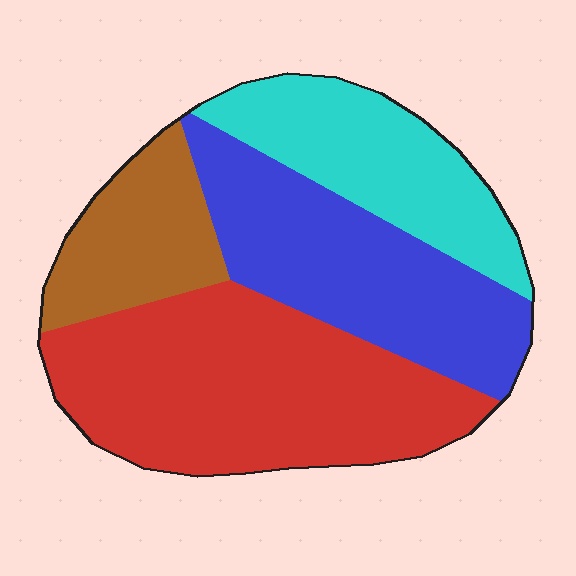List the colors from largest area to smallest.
From largest to smallest: red, blue, cyan, brown.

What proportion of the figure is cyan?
Cyan covers 20% of the figure.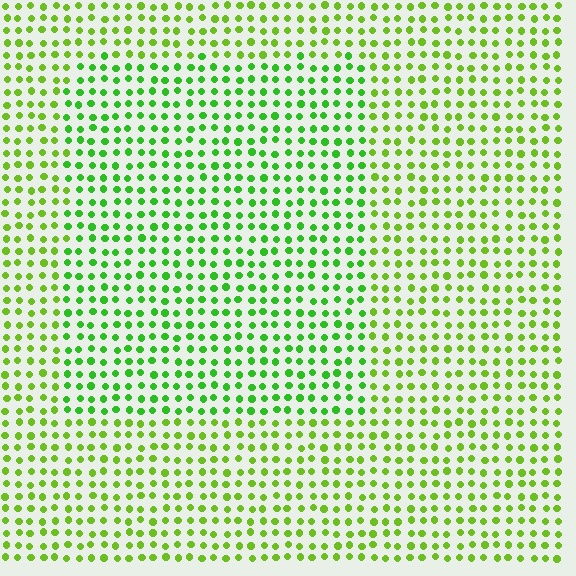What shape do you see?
I see a rectangle.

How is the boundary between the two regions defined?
The boundary is defined purely by a slight shift in hue (about 25 degrees). Spacing, size, and orientation are identical on both sides.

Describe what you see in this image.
The image is filled with small lime elements in a uniform arrangement. A rectangle-shaped region is visible where the elements are tinted to a slightly different hue, forming a subtle color boundary.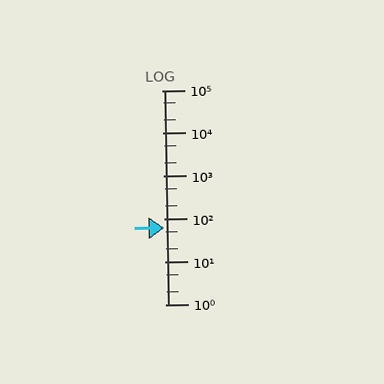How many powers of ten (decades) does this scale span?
The scale spans 5 decades, from 1 to 100000.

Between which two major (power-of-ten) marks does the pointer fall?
The pointer is between 10 and 100.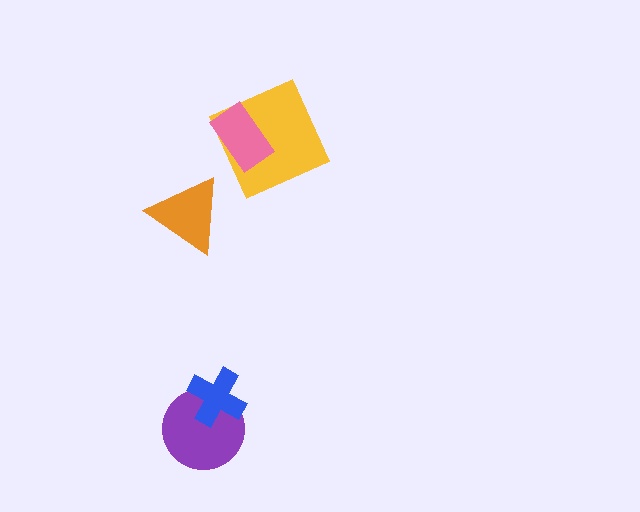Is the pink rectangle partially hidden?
No, no other shape covers it.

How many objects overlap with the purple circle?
1 object overlaps with the purple circle.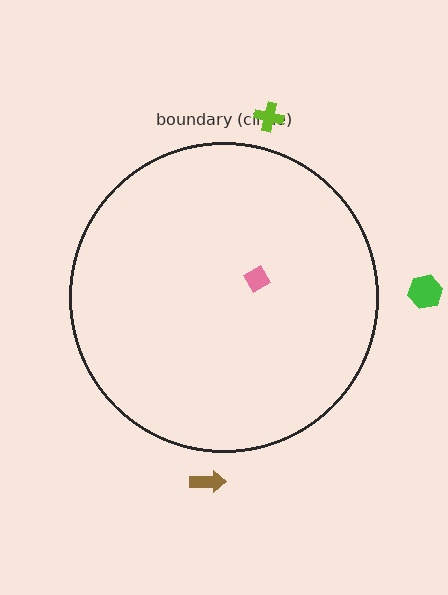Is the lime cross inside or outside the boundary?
Outside.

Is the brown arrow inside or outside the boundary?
Outside.